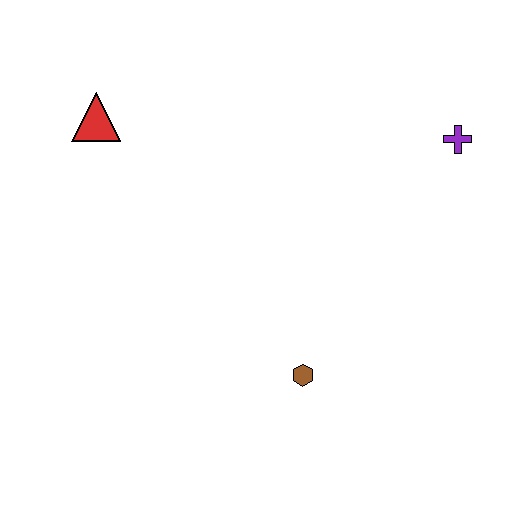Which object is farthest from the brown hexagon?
The red triangle is farthest from the brown hexagon.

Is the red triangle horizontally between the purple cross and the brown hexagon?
No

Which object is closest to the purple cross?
The brown hexagon is closest to the purple cross.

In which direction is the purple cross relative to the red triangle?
The purple cross is to the right of the red triangle.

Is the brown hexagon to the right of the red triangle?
Yes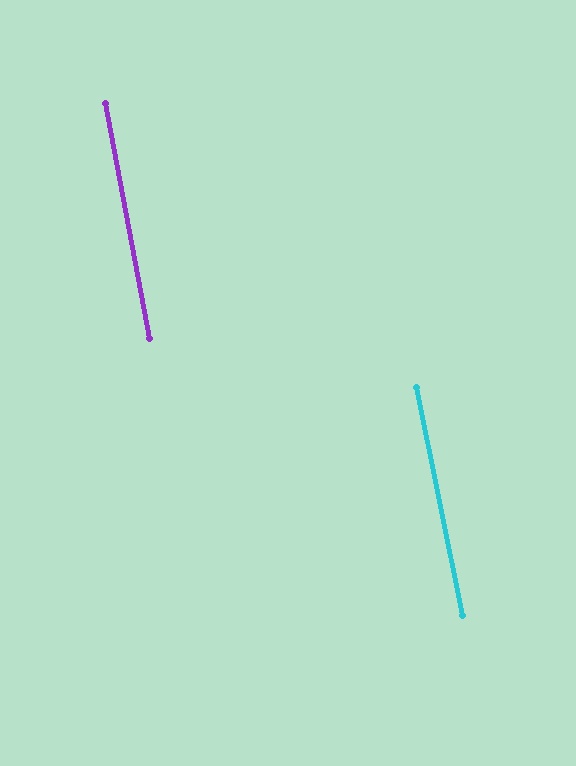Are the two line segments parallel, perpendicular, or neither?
Parallel — their directions differ by only 0.8°.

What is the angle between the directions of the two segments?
Approximately 1 degree.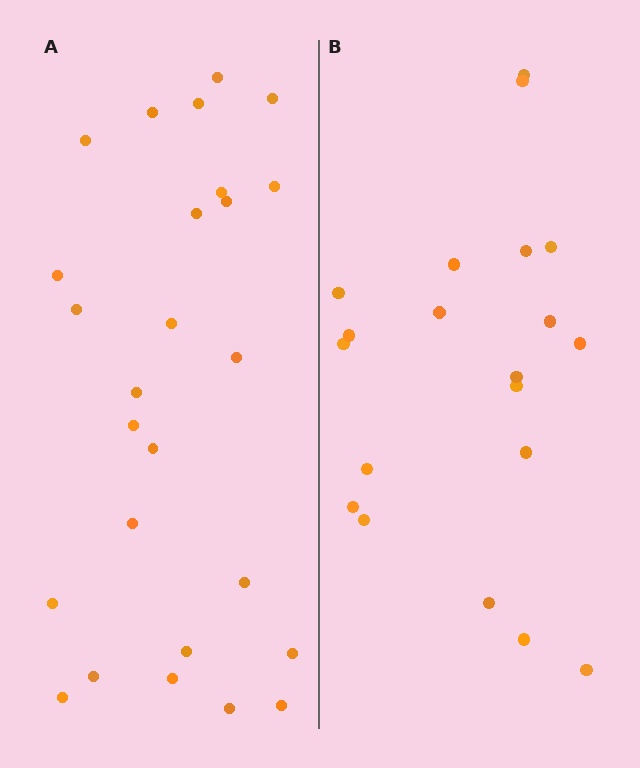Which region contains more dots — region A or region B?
Region A (the left region) has more dots.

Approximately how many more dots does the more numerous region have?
Region A has about 6 more dots than region B.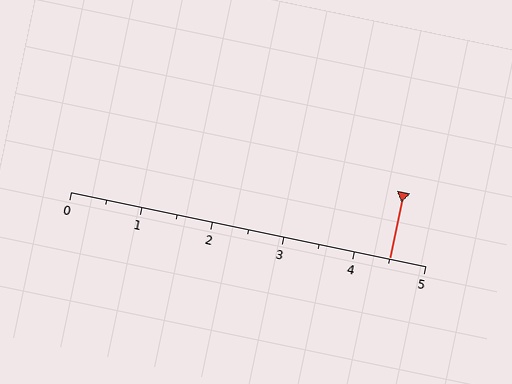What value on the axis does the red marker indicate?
The marker indicates approximately 4.5.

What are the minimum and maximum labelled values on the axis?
The axis runs from 0 to 5.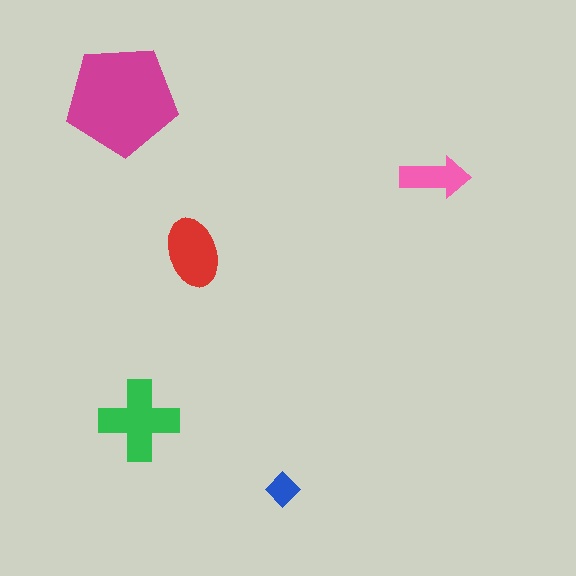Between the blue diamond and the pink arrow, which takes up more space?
The pink arrow.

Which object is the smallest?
The blue diamond.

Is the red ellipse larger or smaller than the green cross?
Smaller.